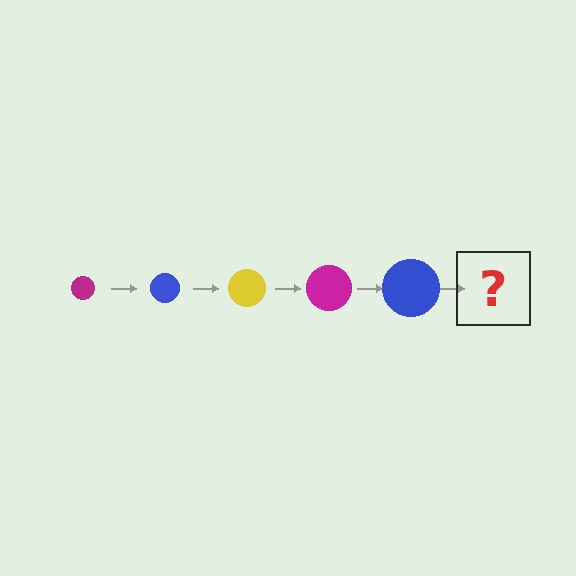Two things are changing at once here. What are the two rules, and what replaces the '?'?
The two rules are that the circle grows larger each step and the color cycles through magenta, blue, and yellow. The '?' should be a yellow circle, larger than the previous one.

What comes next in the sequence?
The next element should be a yellow circle, larger than the previous one.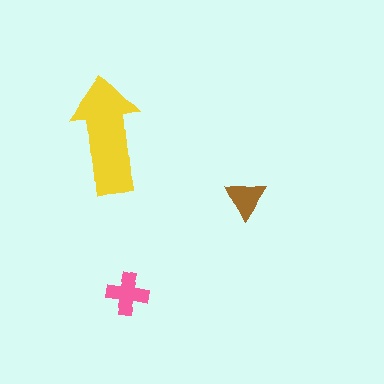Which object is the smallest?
The brown triangle.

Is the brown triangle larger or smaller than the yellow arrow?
Smaller.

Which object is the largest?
The yellow arrow.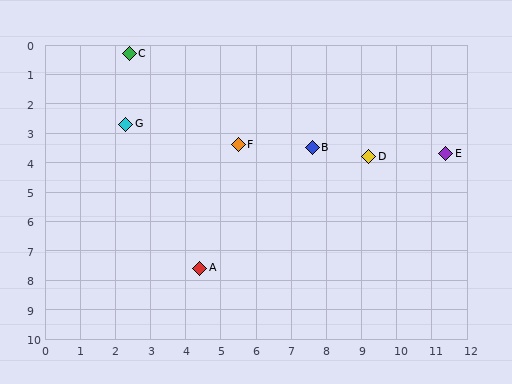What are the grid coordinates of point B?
Point B is at approximately (7.6, 3.5).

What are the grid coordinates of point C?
Point C is at approximately (2.4, 0.3).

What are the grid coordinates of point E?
Point E is at approximately (11.4, 3.7).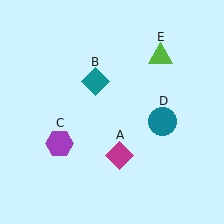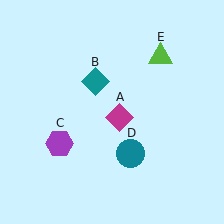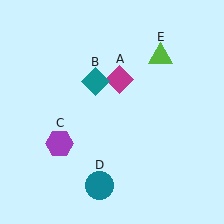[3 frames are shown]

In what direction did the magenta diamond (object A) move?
The magenta diamond (object A) moved up.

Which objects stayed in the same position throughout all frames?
Teal diamond (object B) and purple hexagon (object C) and lime triangle (object E) remained stationary.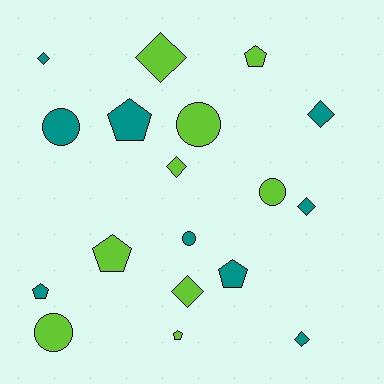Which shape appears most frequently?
Diamond, with 7 objects.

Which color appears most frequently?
Teal, with 9 objects.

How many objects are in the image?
There are 18 objects.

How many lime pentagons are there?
There are 3 lime pentagons.